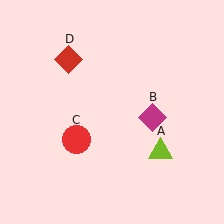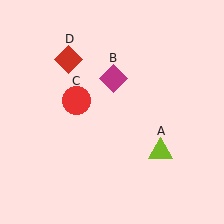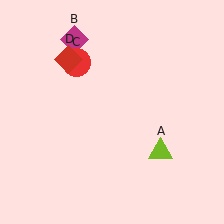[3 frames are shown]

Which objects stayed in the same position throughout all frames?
Lime triangle (object A) and red diamond (object D) remained stationary.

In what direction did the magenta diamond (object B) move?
The magenta diamond (object B) moved up and to the left.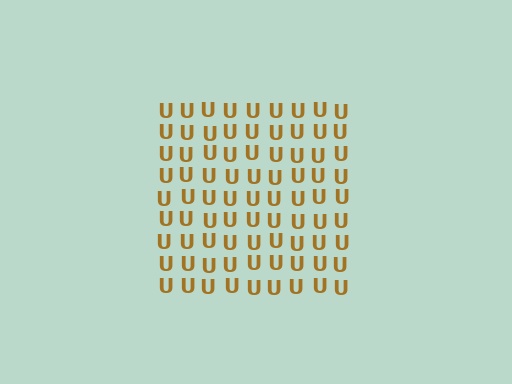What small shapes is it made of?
It is made of small letter U's.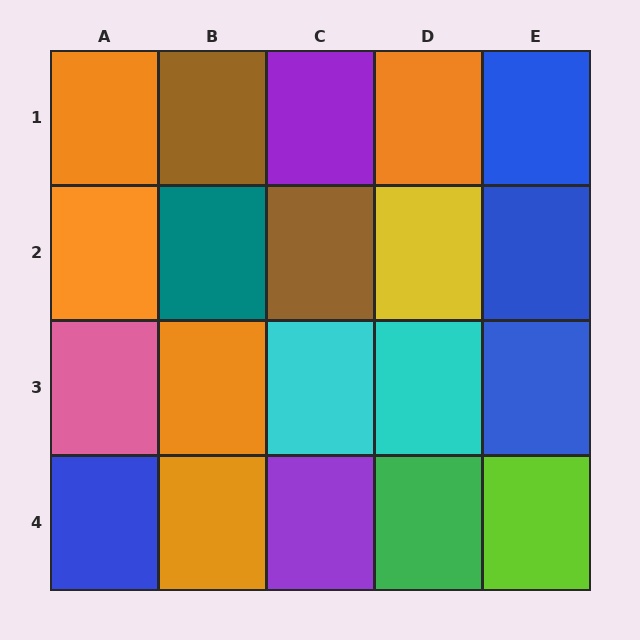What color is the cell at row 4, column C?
Purple.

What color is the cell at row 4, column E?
Lime.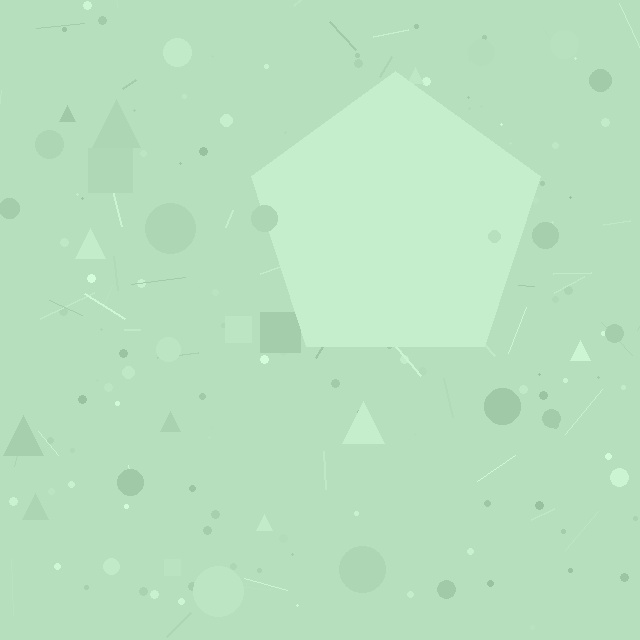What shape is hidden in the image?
A pentagon is hidden in the image.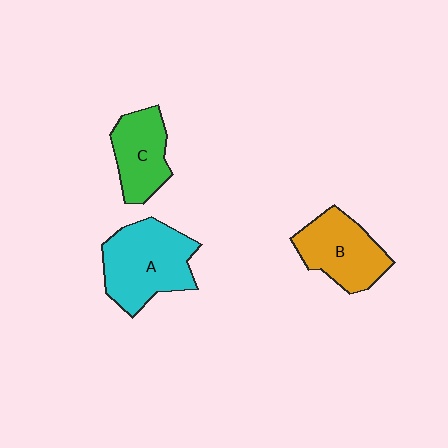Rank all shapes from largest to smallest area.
From largest to smallest: A (cyan), B (orange), C (green).